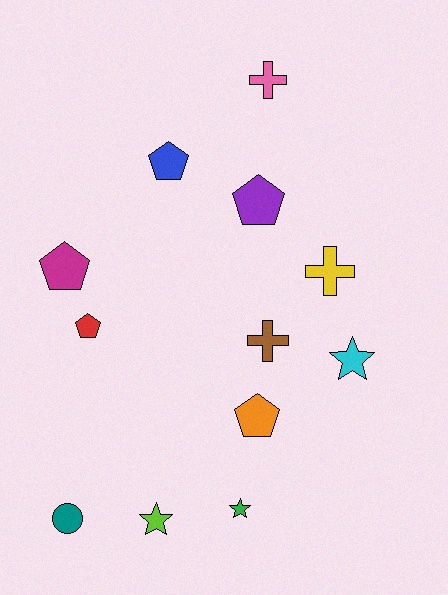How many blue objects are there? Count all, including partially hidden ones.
There is 1 blue object.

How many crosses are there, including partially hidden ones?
There are 3 crosses.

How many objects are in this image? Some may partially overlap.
There are 12 objects.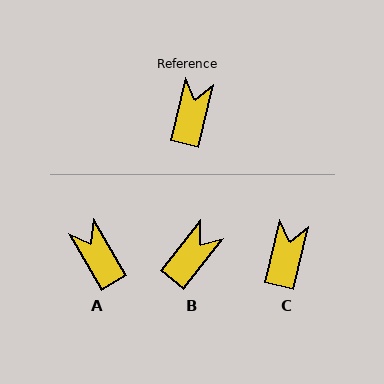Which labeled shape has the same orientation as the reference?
C.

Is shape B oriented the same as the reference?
No, it is off by about 25 degrees.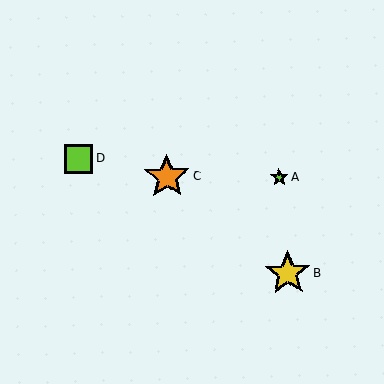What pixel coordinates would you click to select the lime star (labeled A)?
Click at (279, 177) to select the lime star A.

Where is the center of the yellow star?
The center of the yellow star is at (288, 273).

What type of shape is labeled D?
Shape D is a lime square.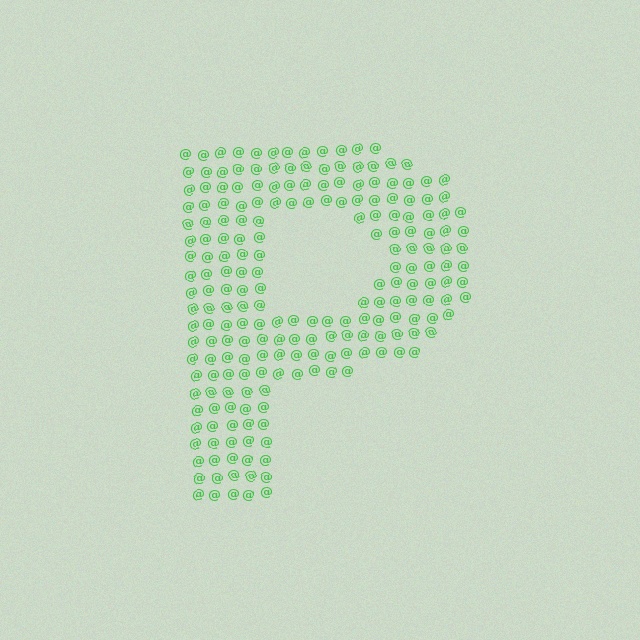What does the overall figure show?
The overall figure shows the letter P.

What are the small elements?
The small elements are at signs.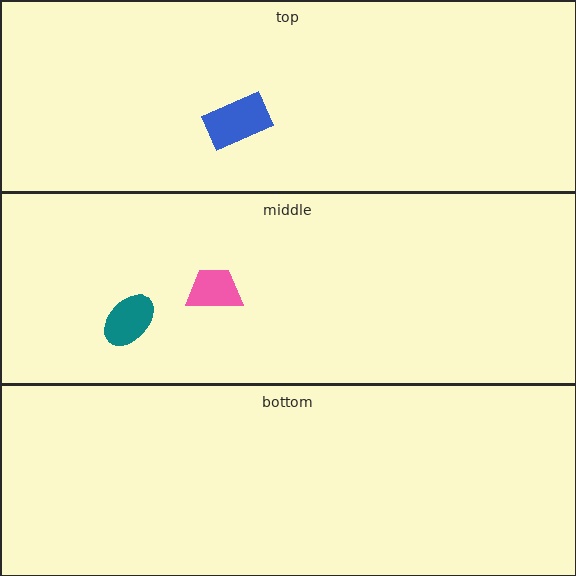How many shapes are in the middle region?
2.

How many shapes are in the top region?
1.